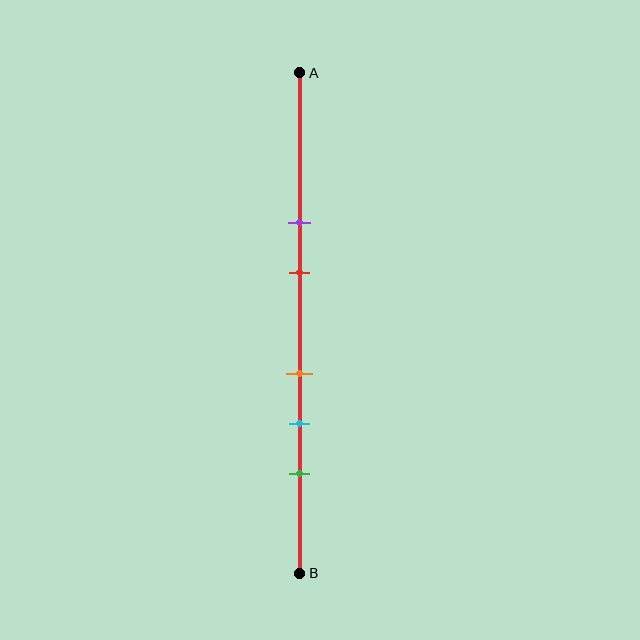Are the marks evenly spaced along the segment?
No, the marks are not evenly spaced.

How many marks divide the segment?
There are 5 marks dividing the segment.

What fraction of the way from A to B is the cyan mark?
The cyan mark is approximately 70% (0.7) of the way from A to B.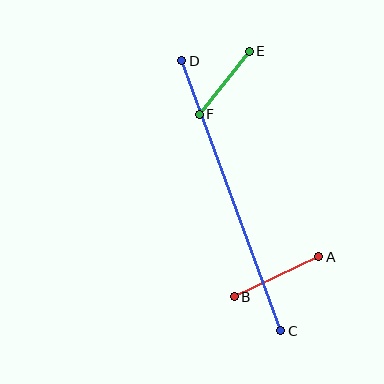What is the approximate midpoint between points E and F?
The midpoint is at approximately (224, 83) pixels.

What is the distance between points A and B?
The distance is approximately 93 pixels.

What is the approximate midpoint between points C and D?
The midpoint is at approximately (231, 196) pixels.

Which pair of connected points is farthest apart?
Points C and D are farthest apart.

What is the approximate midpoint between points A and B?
The midpoint is at approximately (276, 277) pixels.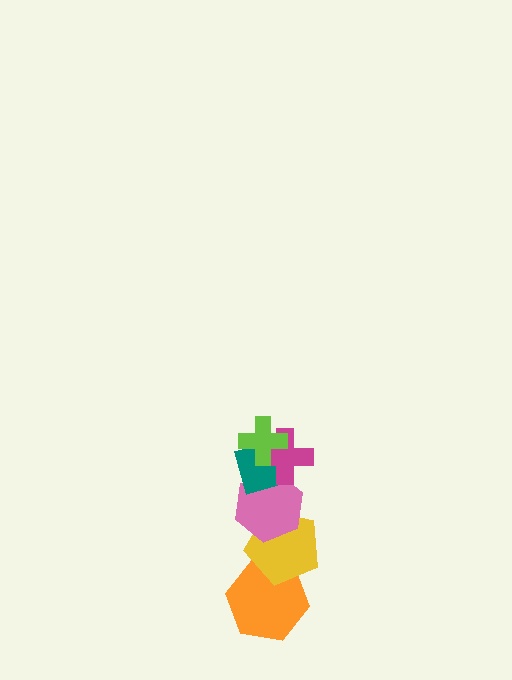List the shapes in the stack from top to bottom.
From top to bottom: the lime cross, the magenta cross, the teal diamond, the pink hexagon, the yellow pentagon, the orange hexagon.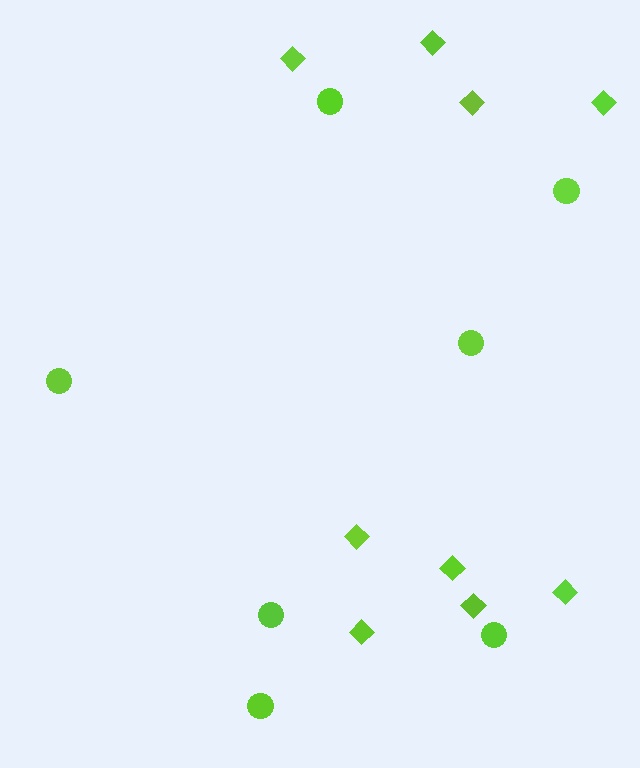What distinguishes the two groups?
There are 2 groups: one group of diamonds (9) and one group of circles (7).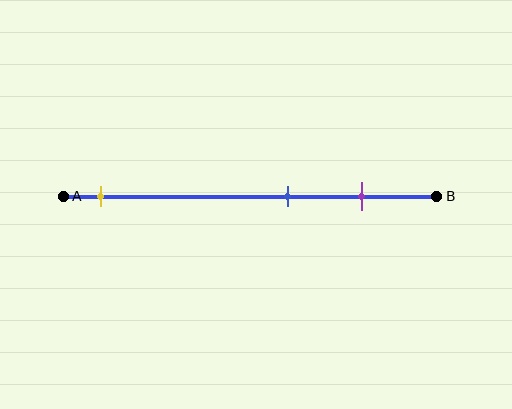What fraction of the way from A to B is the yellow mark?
The yellow mark is approximately 10% (0.1) of the way from A to B.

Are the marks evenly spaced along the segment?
No, the marks are not evenly spaced.